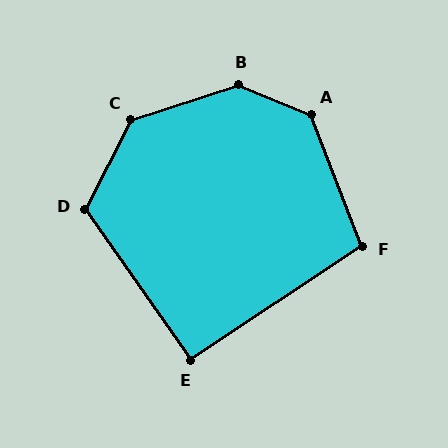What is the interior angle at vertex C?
Approximately 135 degrees (obtuse).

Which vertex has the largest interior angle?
B, at approximately 140 degrees.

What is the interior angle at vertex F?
Approximately 103 degrees (obtuse).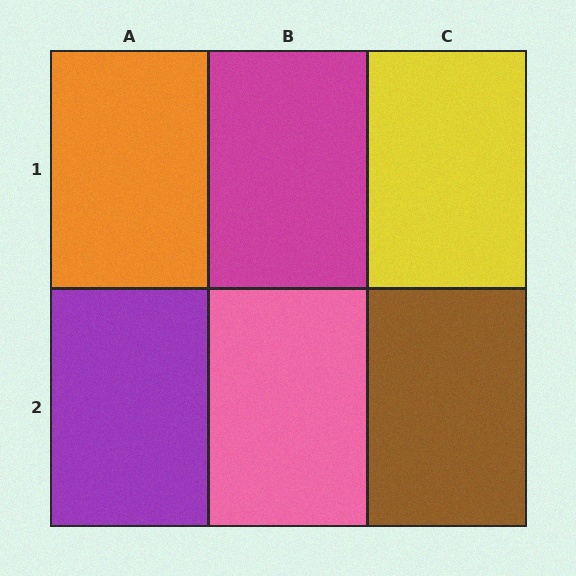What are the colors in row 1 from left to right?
Orange, magenta, yellow.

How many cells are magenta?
1 cell is magenta.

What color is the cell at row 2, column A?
Purple.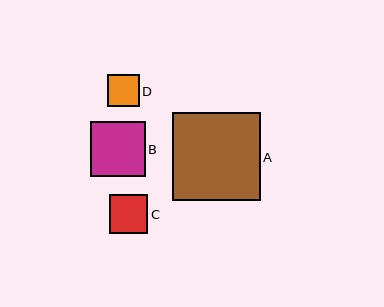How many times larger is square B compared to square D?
Square B is approximately 1.7 times the size of square D.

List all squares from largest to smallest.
From largest to smallest: A, B, C, D.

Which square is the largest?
Square A is the largest with a size of approximately 88 pixels.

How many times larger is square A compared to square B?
Square A is approximately 1.6 times the size of square B.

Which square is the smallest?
Square D is the smallest with a size of approximately 32 pixels.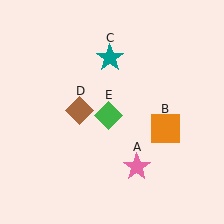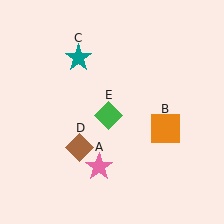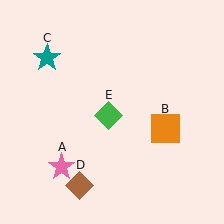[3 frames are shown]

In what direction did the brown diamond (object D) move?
The brown diamond (object D) moved down.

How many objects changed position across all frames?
3 objects changed position: pink star (object A), teal star (object C), brown diamond (object D).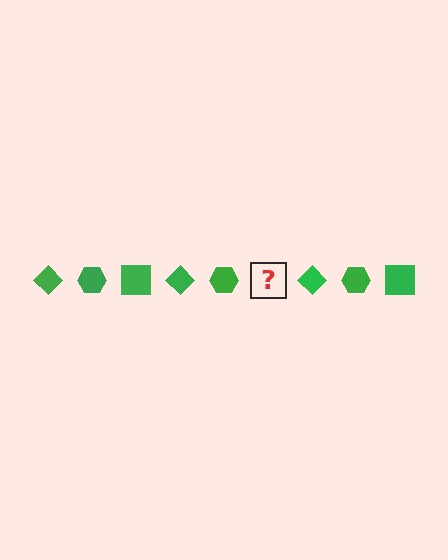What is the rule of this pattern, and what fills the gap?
The rule is that the pattern cycles through diamond, hexagon, square shapes in green. The gap should be filled with a green square.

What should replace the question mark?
The question mark should be replaced with a green square.